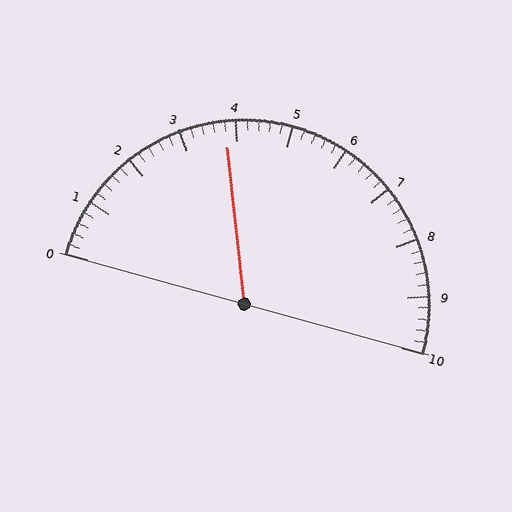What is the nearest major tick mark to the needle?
The nearest major tick mark is 4.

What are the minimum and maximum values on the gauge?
The gauge ranges from 0 to 10.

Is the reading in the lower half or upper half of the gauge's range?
The reading is in the lower half of the range (0 to 10).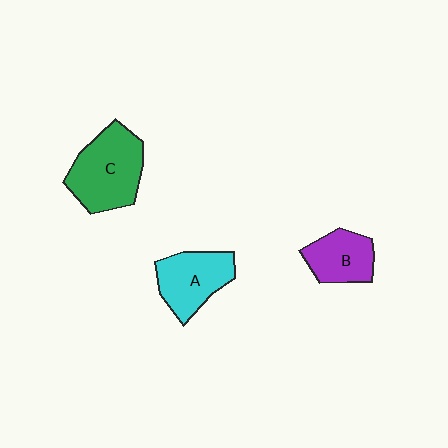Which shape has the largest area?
Shape C (green).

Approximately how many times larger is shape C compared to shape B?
Approximately 1.6 times.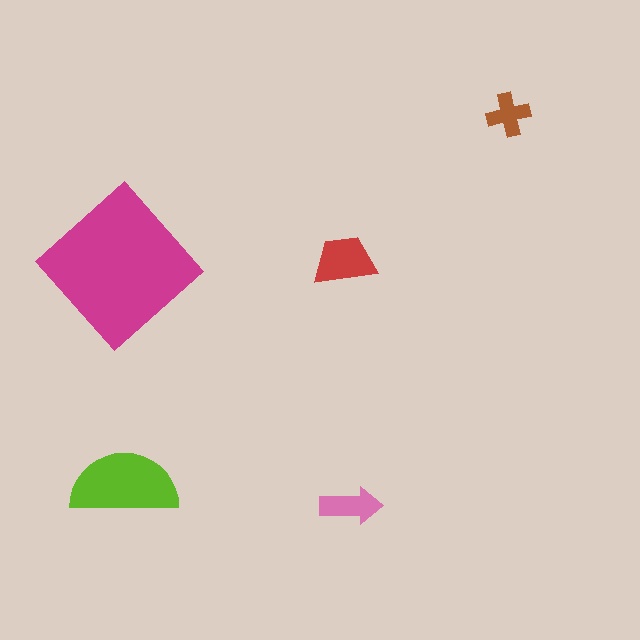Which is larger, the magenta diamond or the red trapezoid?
The magenta diamond.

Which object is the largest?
The magenta diamond.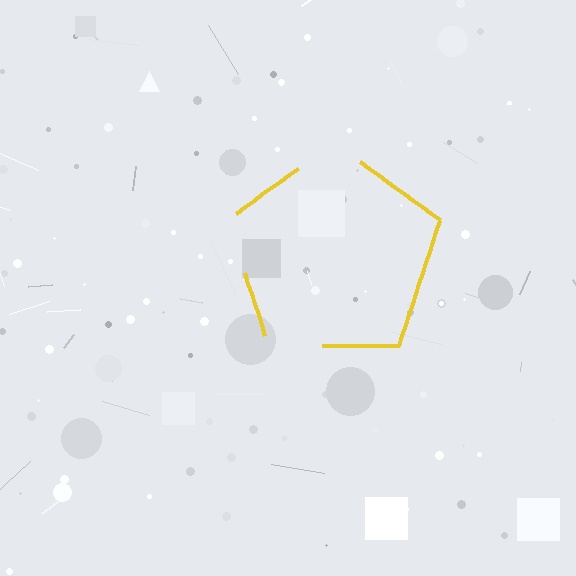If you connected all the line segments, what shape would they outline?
They would outline a pentagon.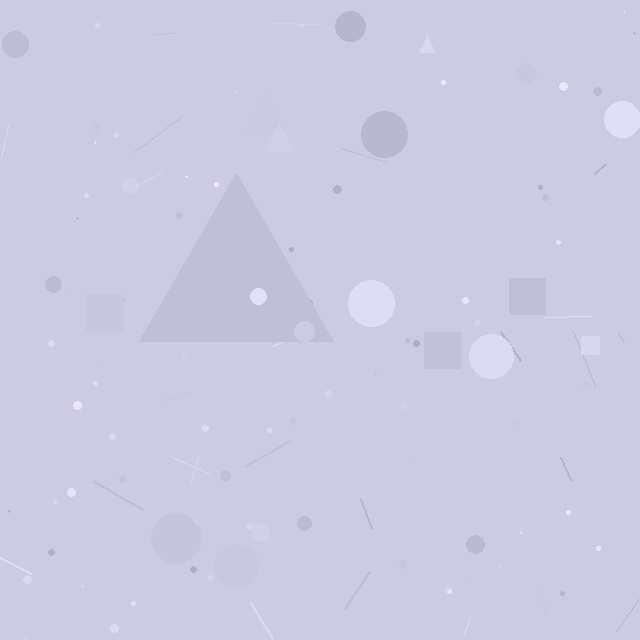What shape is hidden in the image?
A triangle is hidden in the image.